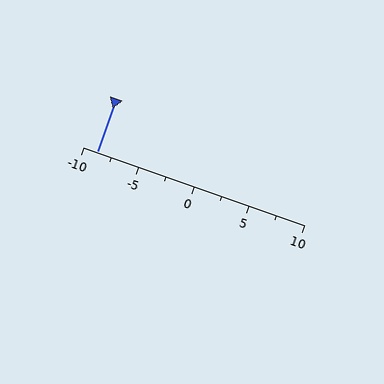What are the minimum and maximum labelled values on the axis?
The axis runs from -10 to 10.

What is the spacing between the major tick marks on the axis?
The major ticks are spaced 5 apart.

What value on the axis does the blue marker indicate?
The marker indicates approximately -8.8.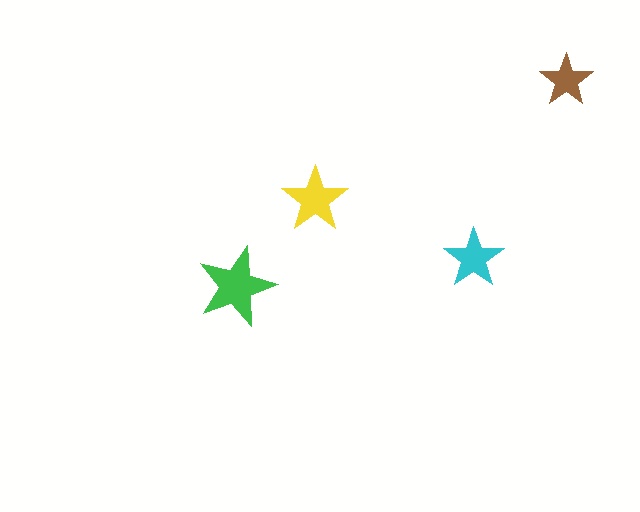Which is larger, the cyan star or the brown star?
The cyan one.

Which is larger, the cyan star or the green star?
The green one.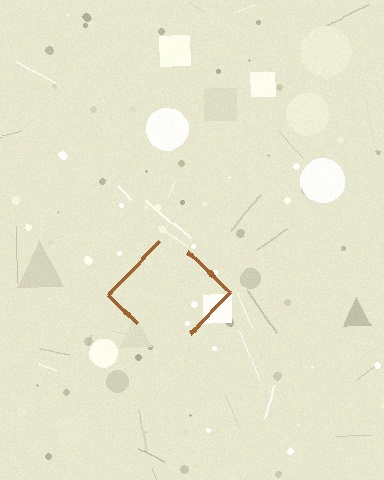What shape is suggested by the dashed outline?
The dashed outline suggests a diamond.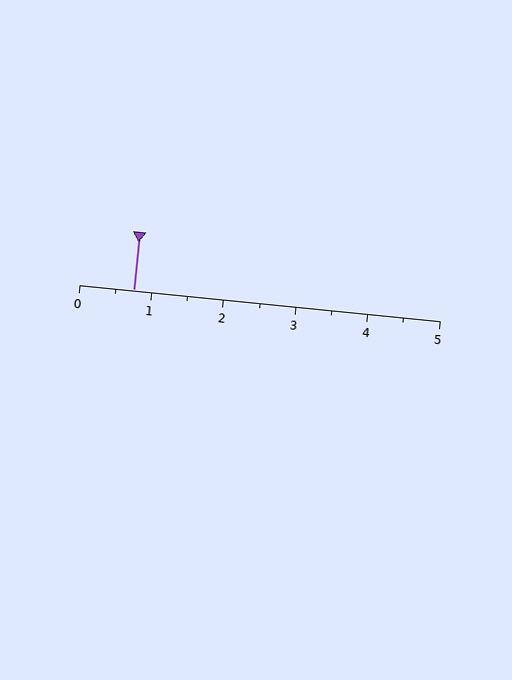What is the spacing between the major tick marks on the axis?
The major ticks are spaced 1 apart.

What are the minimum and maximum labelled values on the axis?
The axis runs from 0 to 5.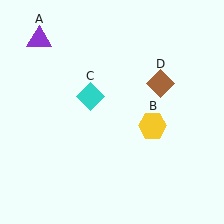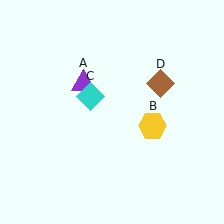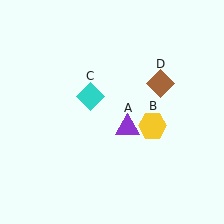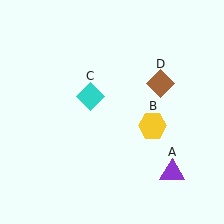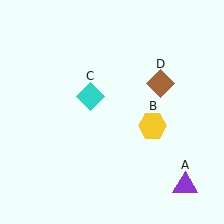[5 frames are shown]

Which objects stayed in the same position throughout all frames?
Yellow hexagon (object B) and cyan diamond (object C) and brown diamond (object D) remained stationary.